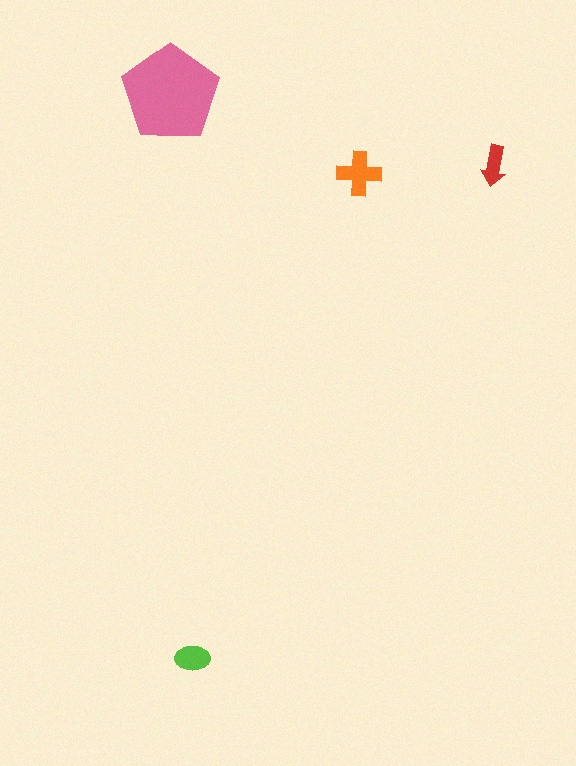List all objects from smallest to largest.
The red arrow, the lime ellipse, the orange cross, the pink pentagon.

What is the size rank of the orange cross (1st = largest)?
2nd.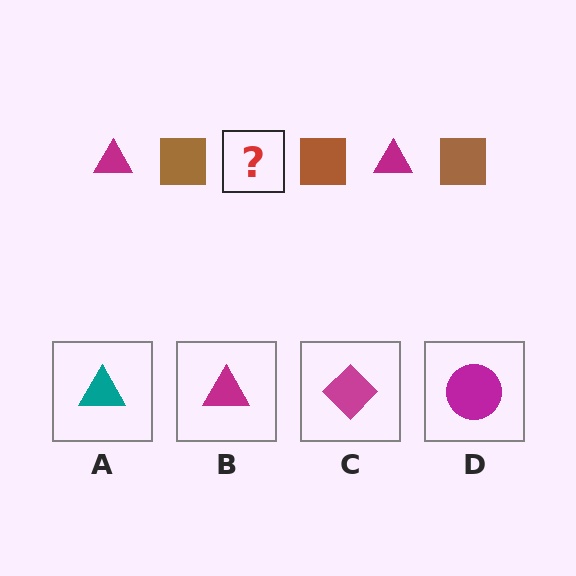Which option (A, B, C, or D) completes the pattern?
B.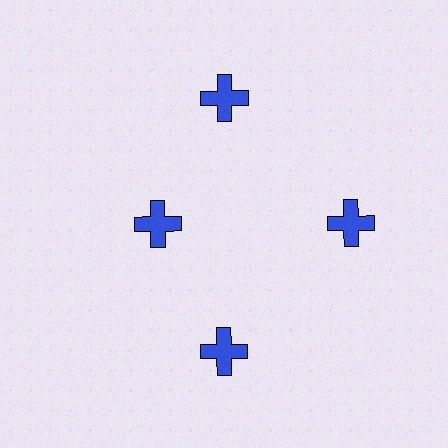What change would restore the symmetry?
The symmetry would be restored by moving it outward, back onto the ring so that all 4 crosses sit at equal angles and equal distance from the center.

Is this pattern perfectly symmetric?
No. The 4 blue crosses are arranged in a ring, but one element near the 9 o'clock position is pulled inward toward the center, breaking the 4-fold rotational symmetry.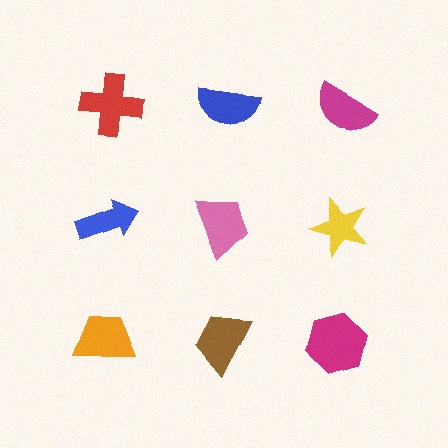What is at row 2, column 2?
A pink trapezoid.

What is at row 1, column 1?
A red cross.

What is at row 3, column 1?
An orange trapezoid.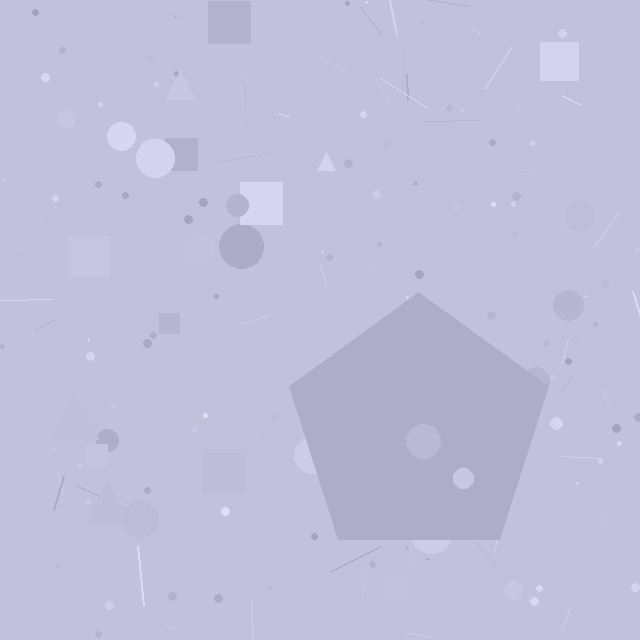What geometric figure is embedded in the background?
A pentagon is embedded in the background.